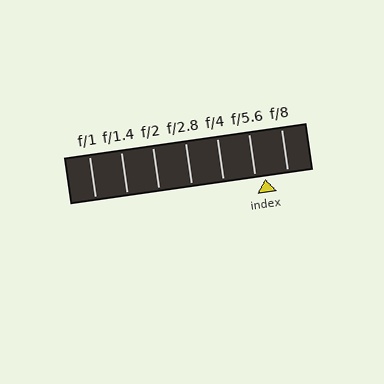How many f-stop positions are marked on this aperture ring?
There are 7 f-stop positions marked.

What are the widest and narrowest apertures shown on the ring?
The widest aperture shown is f/1 and the narrowest is f/8.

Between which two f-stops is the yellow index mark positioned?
The index mark is between f/5.6 and f/8.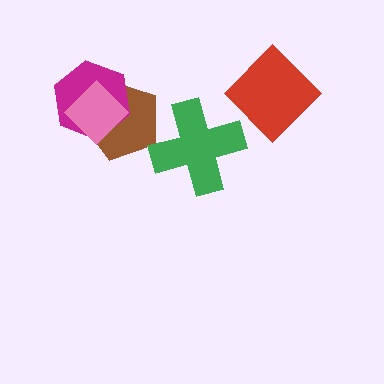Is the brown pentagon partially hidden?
Yes, it is partially covered by another shape.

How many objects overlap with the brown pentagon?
3 objects overlap with the brown pentagon.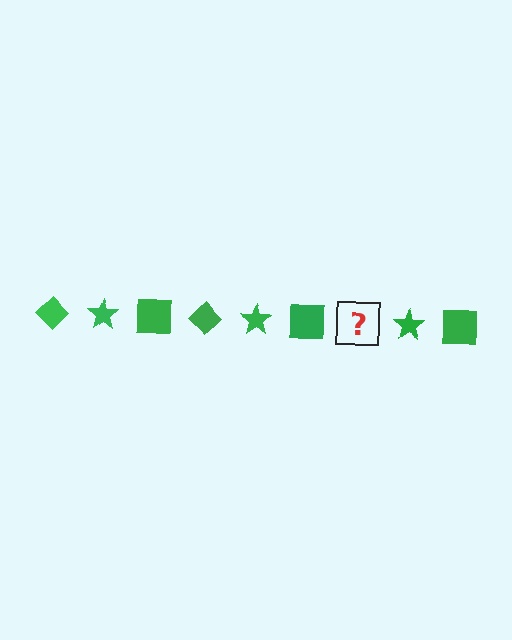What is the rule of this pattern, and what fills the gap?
The rule is that the pattern cycles through diamond, star, square shapes in green. The gap should be filled with a green diamond.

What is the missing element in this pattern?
The missing element is a green diamond.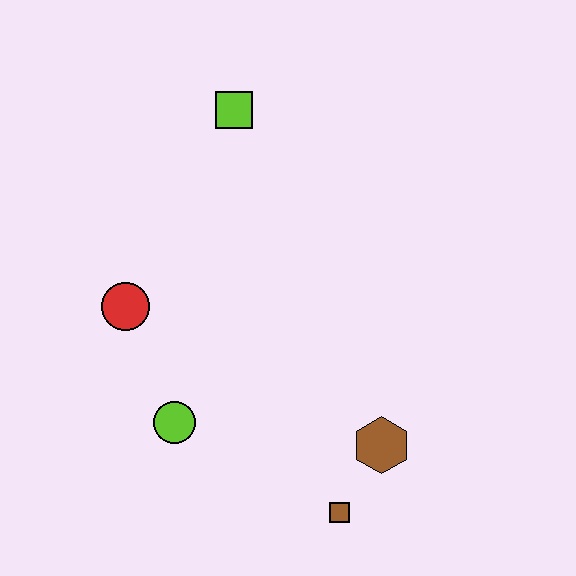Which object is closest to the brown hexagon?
The brown square is closest to the brown hexagon.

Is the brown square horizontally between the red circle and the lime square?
No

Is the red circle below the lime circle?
No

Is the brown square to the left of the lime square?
No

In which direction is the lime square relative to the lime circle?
The lime square is above the lime circle.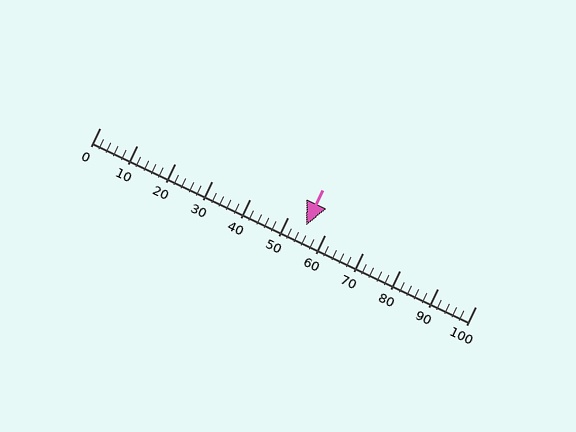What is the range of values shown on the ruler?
The ruler shows values from 0 to 100.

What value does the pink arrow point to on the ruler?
The pink arrow points to approximately 55.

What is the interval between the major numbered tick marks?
The major tick marks are spaced 10 units apart.